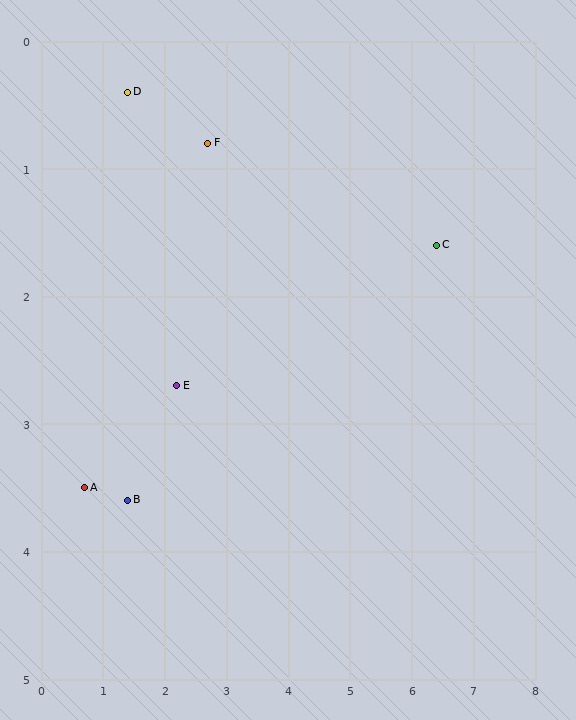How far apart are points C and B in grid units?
Points C and B are about 5.4 grid units apart.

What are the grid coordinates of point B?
Point B is at approximately (1.4, 3.6).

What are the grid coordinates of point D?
Point D is at approximately (1.4, 0.4).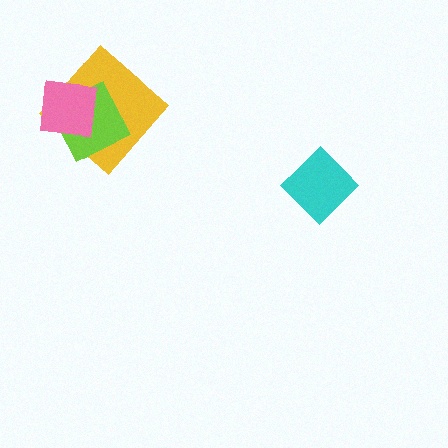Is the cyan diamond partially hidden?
No, no other shape covers it.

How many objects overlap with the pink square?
2 objects overlap with the pink square.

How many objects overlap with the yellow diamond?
2 objects overlap with the yellow diamond.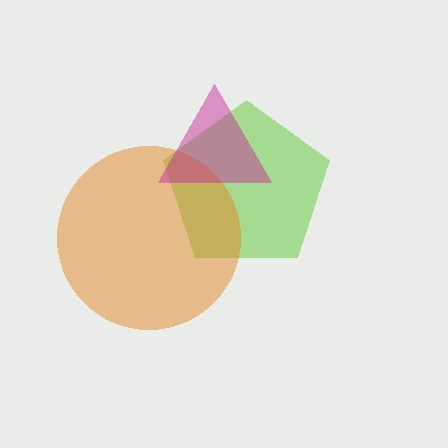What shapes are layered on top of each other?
The layered shapes are: a lime pentagon, an orange circle, a magenta triangle.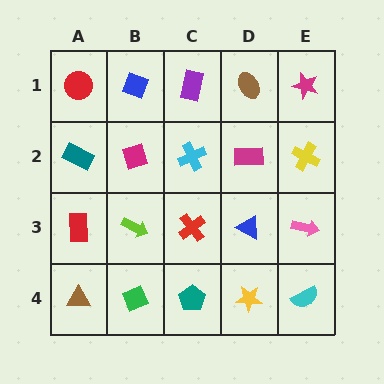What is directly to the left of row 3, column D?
A red cross.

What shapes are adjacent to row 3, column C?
A cyan cross (row 2, column C), a teal pentagon (row 4, column C), a lime arrow (row 3, column B), a blue triangle (row 3, column D).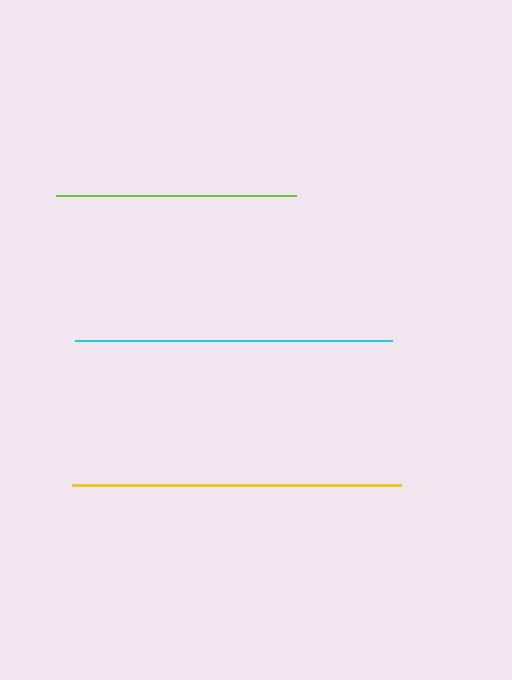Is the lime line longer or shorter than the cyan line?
The cyan line is longer than the lime line.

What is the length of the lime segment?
The lime segment is approximately 239 pixels long.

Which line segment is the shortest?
The lime line is the shortest at approximately 239 pixels.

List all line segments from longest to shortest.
From longest to shortest: yellow, cyan, lime.